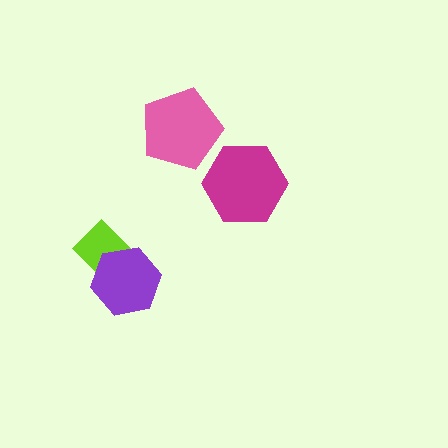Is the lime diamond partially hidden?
Yes, it is partially covered by another shape.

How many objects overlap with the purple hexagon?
1 object overlaps with the purple hexagon.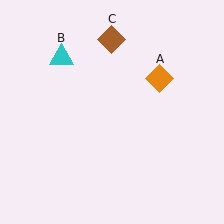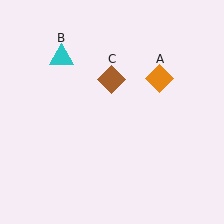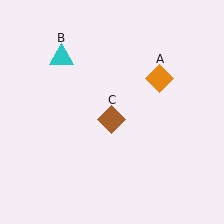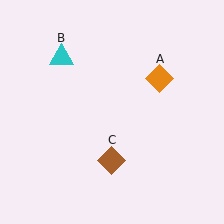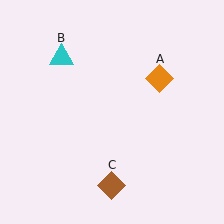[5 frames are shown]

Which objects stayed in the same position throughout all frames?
Orange diamond (object A) and cyan triangle (object B) remained stationary.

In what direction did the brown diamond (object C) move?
The brown diamond (object C) moved down.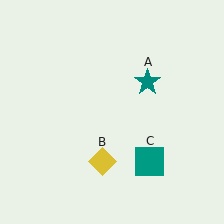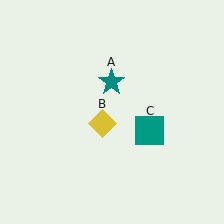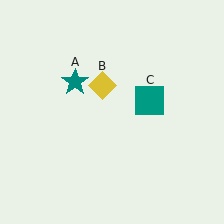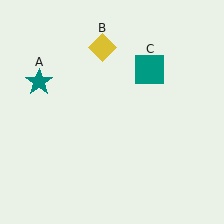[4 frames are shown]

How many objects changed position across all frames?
3 objects changed position: teal star (object A), yellow diamond (object B), teal square (object C).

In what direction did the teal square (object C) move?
The teal square (object C) moved up.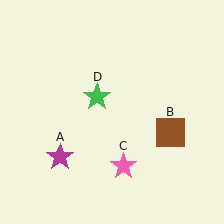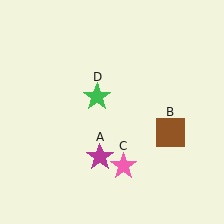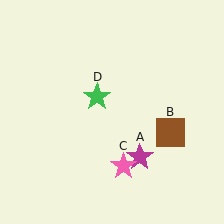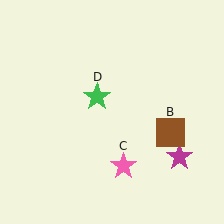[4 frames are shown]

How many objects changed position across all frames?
1 object changed position: magenta star (object A).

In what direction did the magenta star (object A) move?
The magenta star (object A) moved right.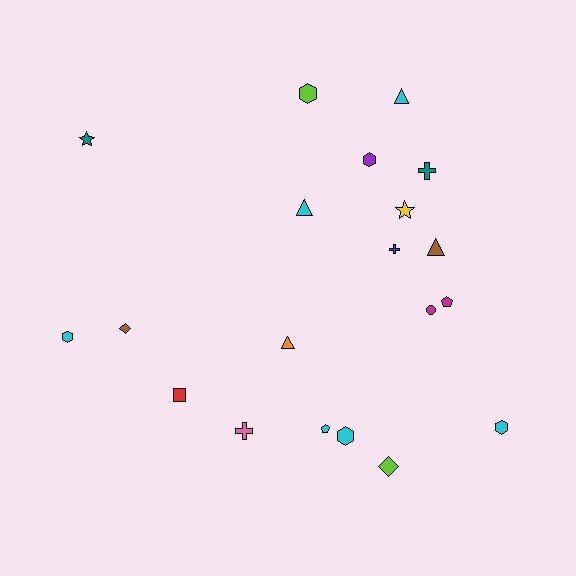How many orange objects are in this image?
There is 1 orange object.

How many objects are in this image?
There are 20 objects.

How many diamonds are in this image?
There are 2 diamonds.